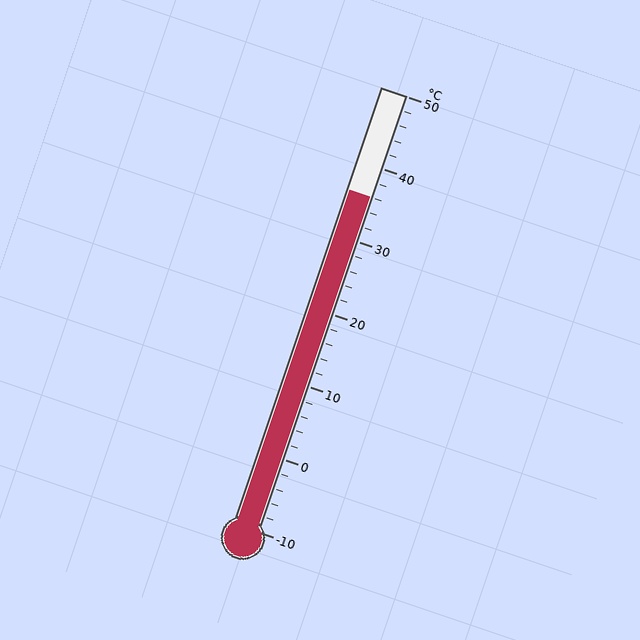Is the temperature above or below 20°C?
The temperature is above 20°C.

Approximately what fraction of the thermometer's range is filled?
The thermometer is filled to approximately 75% of its range.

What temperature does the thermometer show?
The thermometer shows approximately 36°C.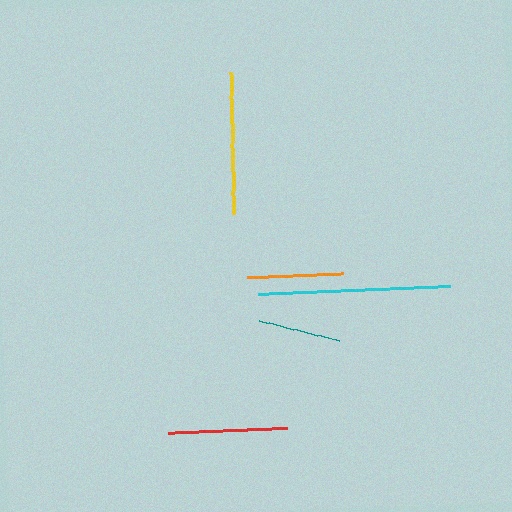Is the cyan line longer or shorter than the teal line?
The cyan line is longer than the teal line.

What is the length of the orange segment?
The orange segment is approximately 96 pixels long.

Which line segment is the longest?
The cyan line is the longest at approximately 193 pixels.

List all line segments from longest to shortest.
From longest to shortest: cyan, yellow, red, orange, teal.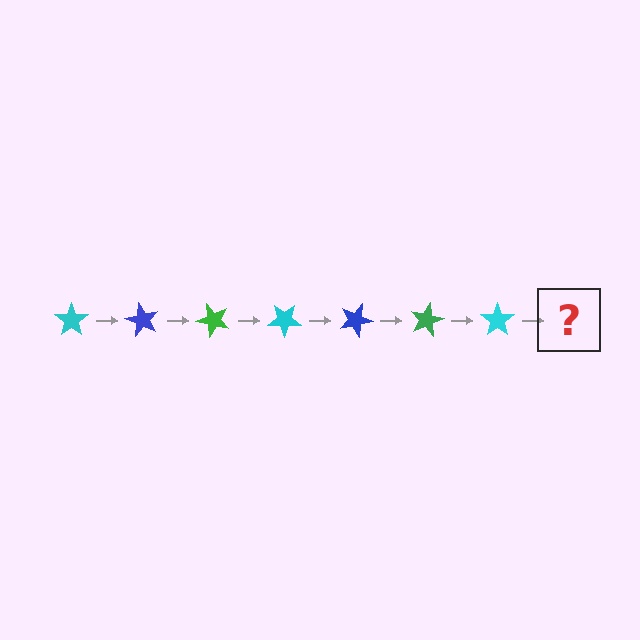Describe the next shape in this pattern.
It should be a blue star, rotated 420 degrees from the start.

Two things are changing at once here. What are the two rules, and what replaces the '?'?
The two rules are that it rotates 60 degrees each step and the color cycles through cyan, blue, and green. The '?' should be a blue star, rotated 420 degrees from the start.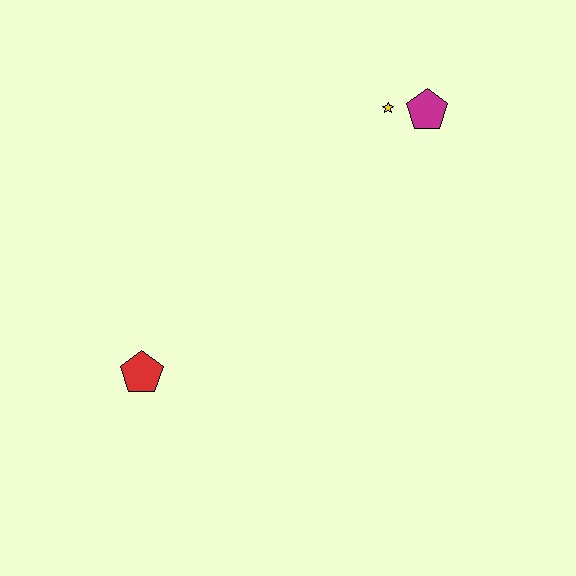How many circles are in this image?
There are no circles.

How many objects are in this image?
There are 3 objects.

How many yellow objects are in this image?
There is 1 yellow object.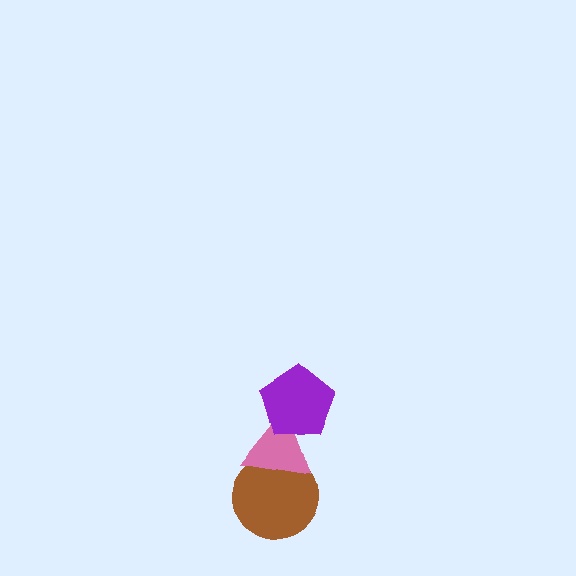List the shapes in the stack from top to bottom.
From top to bottom: the purple pentagon, the pink triangle, the brown circle.